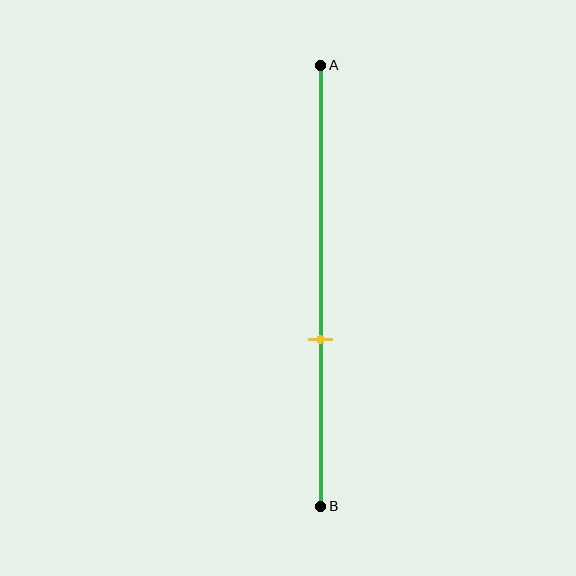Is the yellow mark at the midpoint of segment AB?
No, the mark is at about 60% from A, not at the 50% midpoint.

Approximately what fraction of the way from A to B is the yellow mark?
The yellow mark is approximately 60% of the way from A to B.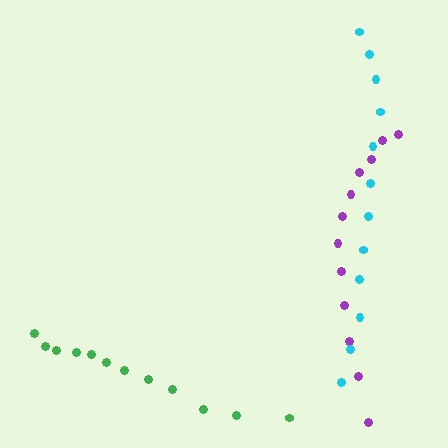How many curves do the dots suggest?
There are 3 distinct paths.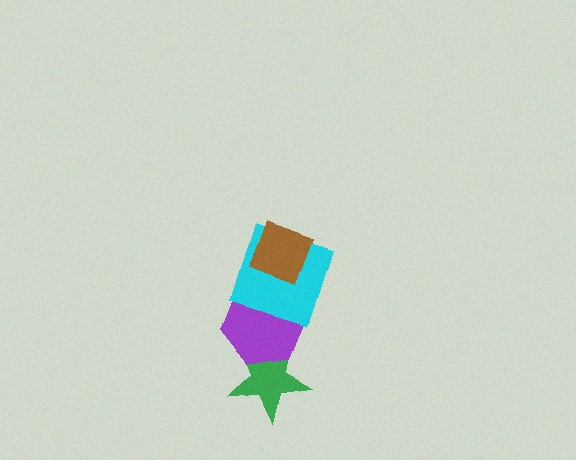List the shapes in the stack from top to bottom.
From top to bottom: the brown diamond, the cyan square, the purple hexagon, the green star.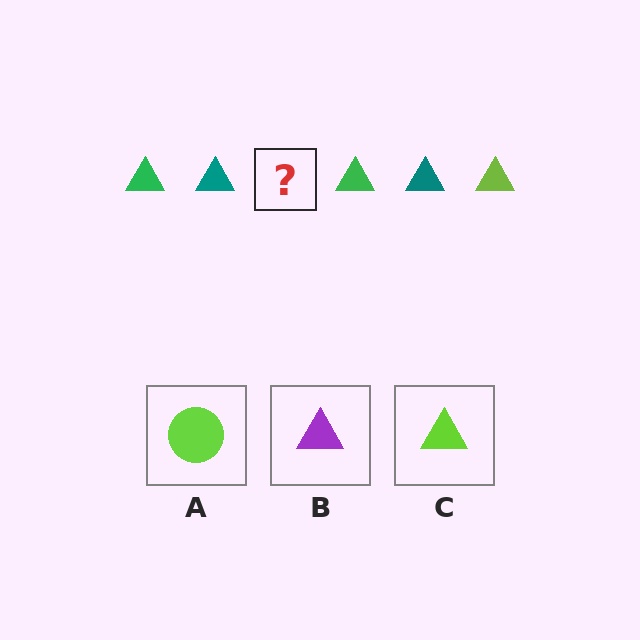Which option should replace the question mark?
Option C.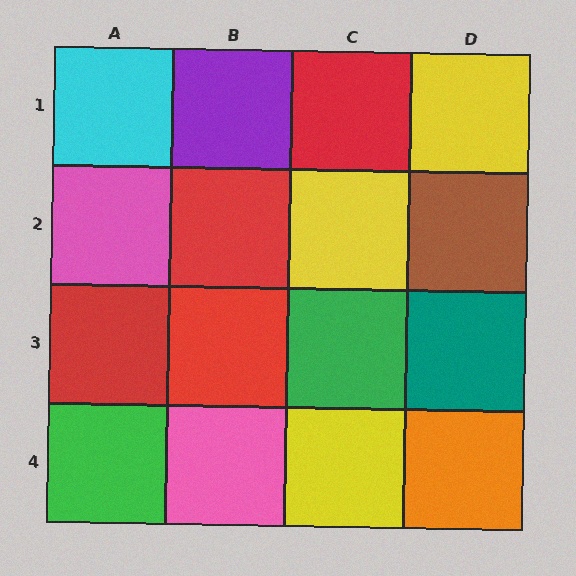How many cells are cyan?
1 cell is cyan.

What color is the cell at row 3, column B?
Red.